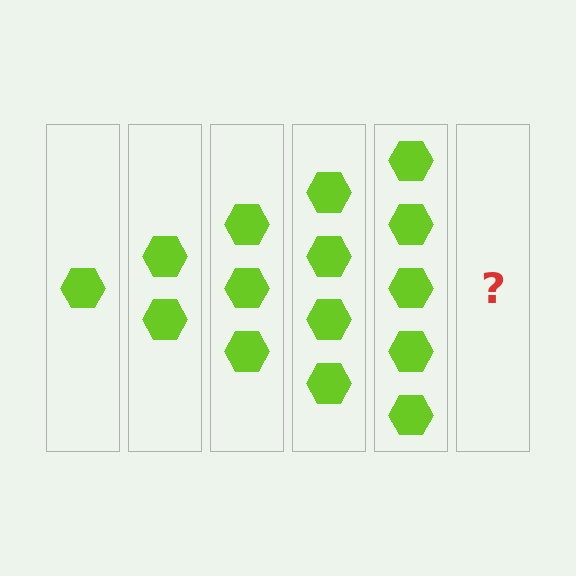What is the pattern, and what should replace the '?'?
The pattern is that each step adds one more hexagon. The '?' should be 6 hexagons.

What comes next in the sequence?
The next element should be 6 hexagons.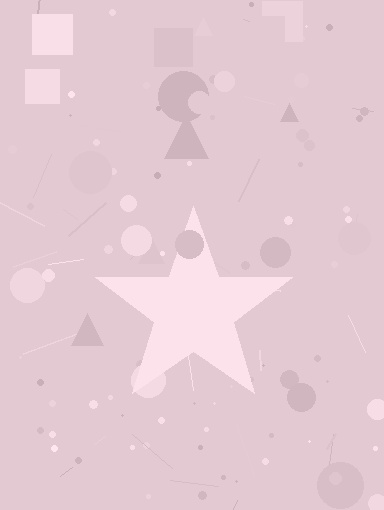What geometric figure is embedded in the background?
A star is embedded in the background.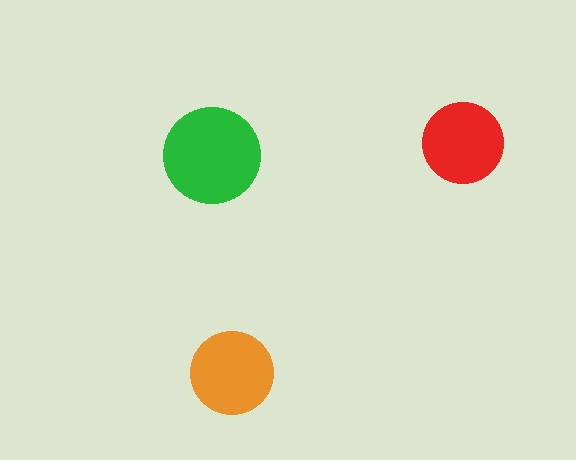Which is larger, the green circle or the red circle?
The green one.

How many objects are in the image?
There are 3 objects in the image.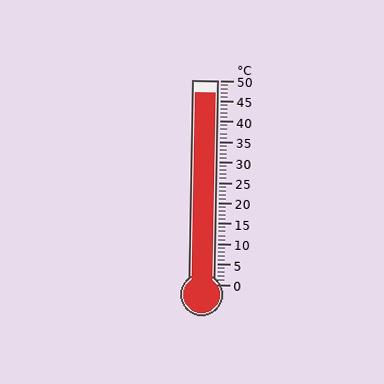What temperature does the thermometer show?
The thermometer shows approximately 47°C.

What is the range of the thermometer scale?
The thermometer scale ranges from 0°C to 50°C.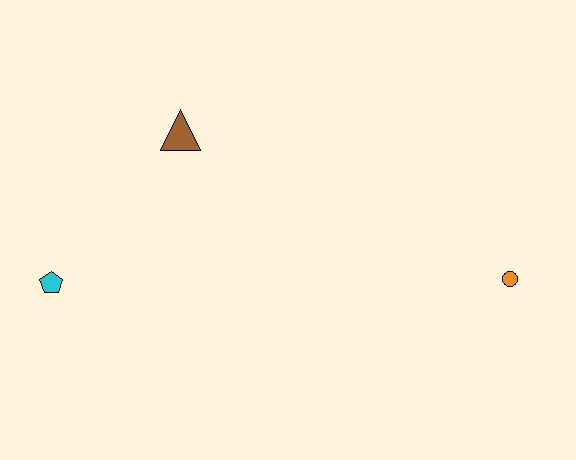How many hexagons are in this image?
There are no hexagons.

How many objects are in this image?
There are 3 objects.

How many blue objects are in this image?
There are no blue objects.